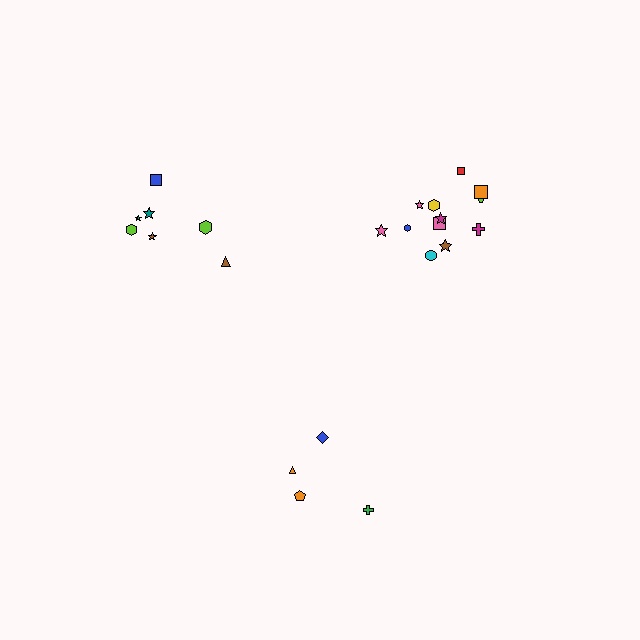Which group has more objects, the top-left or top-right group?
The top-right group.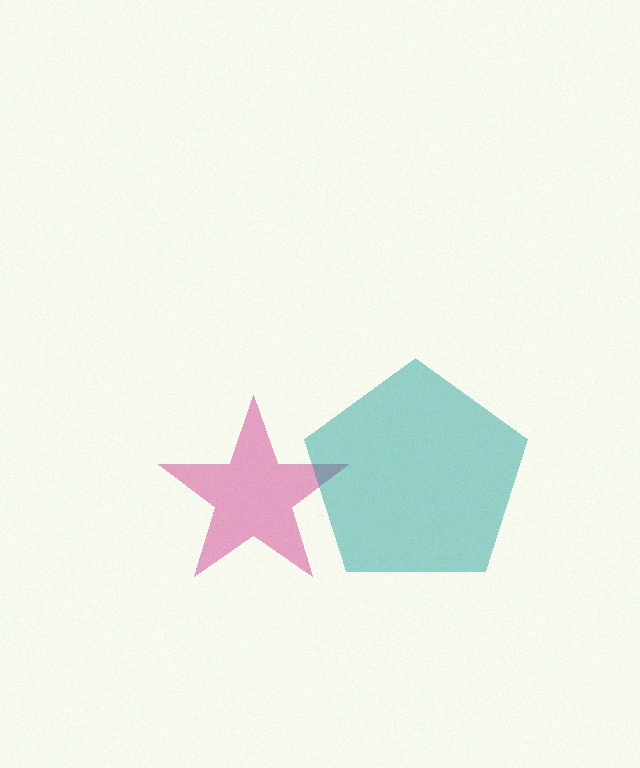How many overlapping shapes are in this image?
There are 2 overlapping shapes in the image.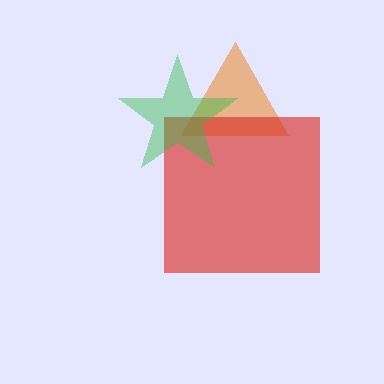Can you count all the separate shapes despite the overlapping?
Yes, there are 3 separate shapes.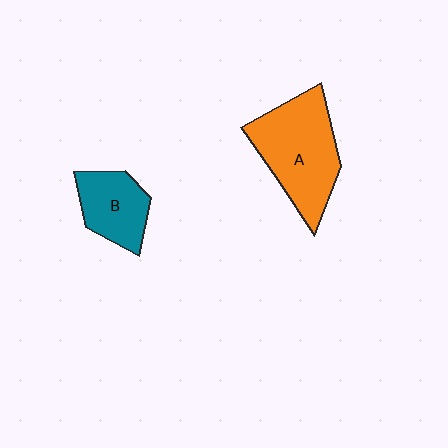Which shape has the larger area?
Shape A (orange).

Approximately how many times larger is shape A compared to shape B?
Approximately 1.7 times.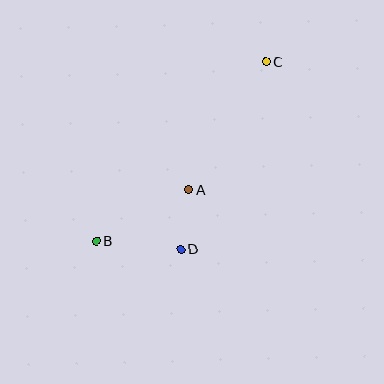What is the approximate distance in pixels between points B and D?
The distance between B and D is approximately 85 pixels.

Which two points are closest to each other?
Points A and D are closest to each other.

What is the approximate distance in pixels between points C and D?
The distance between C and D is approximately 206 pixels.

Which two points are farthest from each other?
Points B and C are farthest from each other.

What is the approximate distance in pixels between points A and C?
The distance between A and C is approximately 149 pixels.